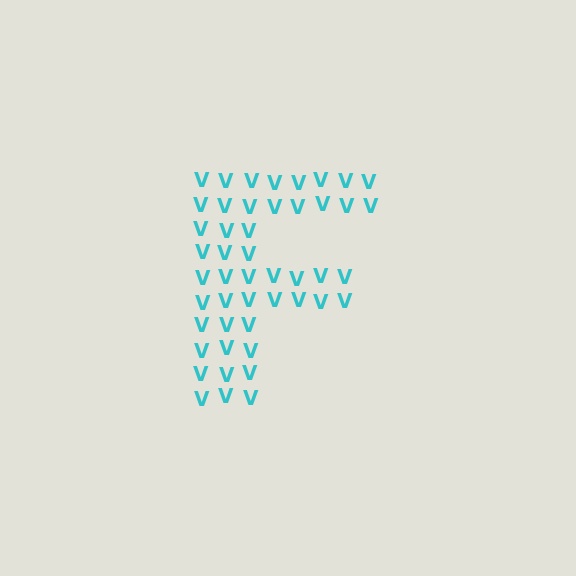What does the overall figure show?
The overall figure shows the letter F.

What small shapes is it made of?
It is made of small letter V's.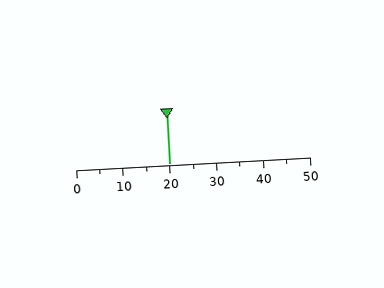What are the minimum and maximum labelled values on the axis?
The axis runs from 0 to 50.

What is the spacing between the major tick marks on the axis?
The major ticks are spaced 10 apart.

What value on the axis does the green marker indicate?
The marker indicates approximately 20.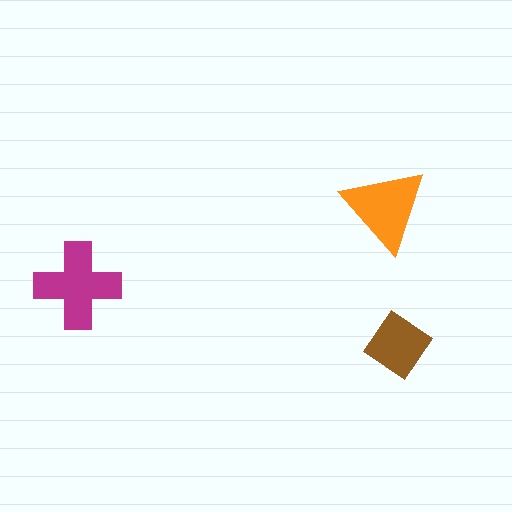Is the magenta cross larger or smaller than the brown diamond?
Larger.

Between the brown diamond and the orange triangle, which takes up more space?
The orange triangle.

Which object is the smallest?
The brown diamond.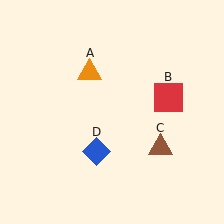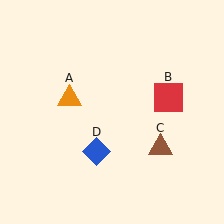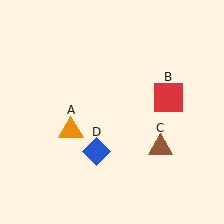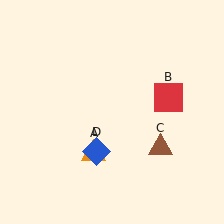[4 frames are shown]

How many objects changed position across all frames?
1 object changed position: orange triangle (object A).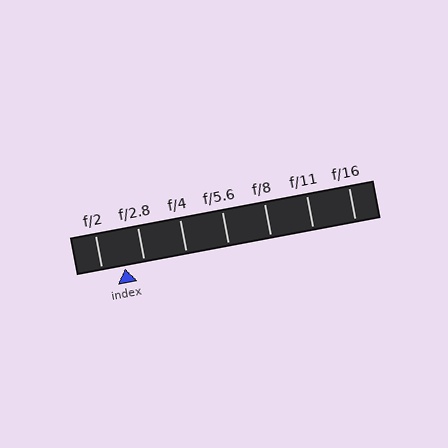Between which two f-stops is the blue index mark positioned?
The index mark is between f/2 and f/2.8.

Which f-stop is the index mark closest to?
The index mark is closest to f/2.8.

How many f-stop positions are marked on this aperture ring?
There are 7 f-stop positions marked.